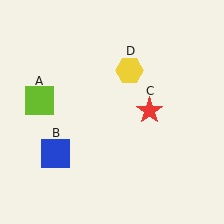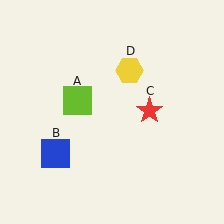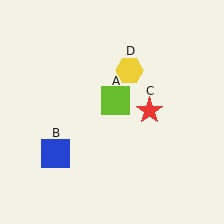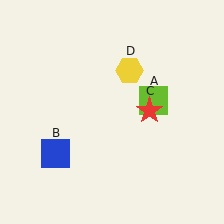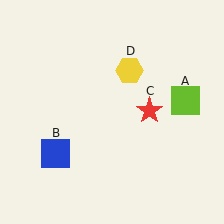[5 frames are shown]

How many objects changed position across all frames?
1 object changed position: lime square (object A).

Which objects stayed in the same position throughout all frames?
Blue square (object B) and red star (object C) and yellow hexagon (object D) remained stationary.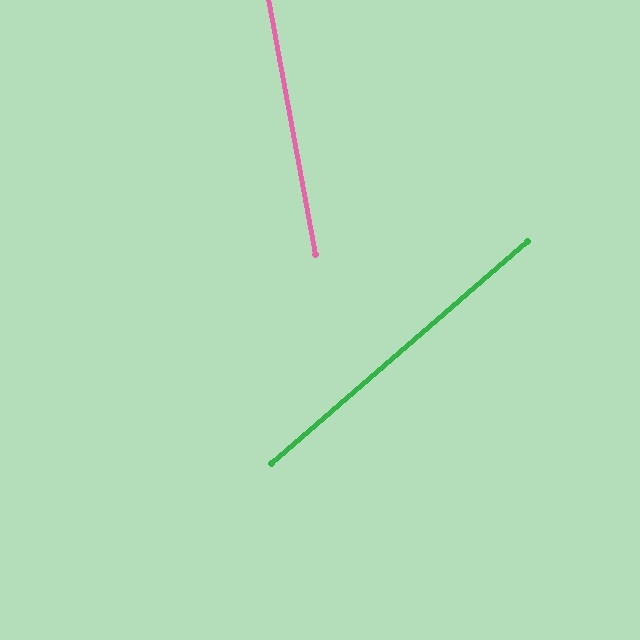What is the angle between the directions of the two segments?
Approximately 59 degrees.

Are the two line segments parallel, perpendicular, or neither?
Neither parallel nor perpendicular — they differ by about 59°.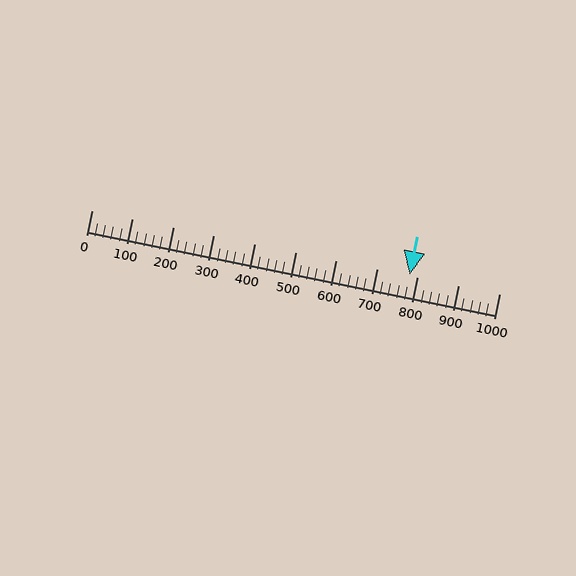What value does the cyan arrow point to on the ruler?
The cyan arrow points to approximately 780.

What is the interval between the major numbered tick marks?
The major tick marks are spaced 100 units apart.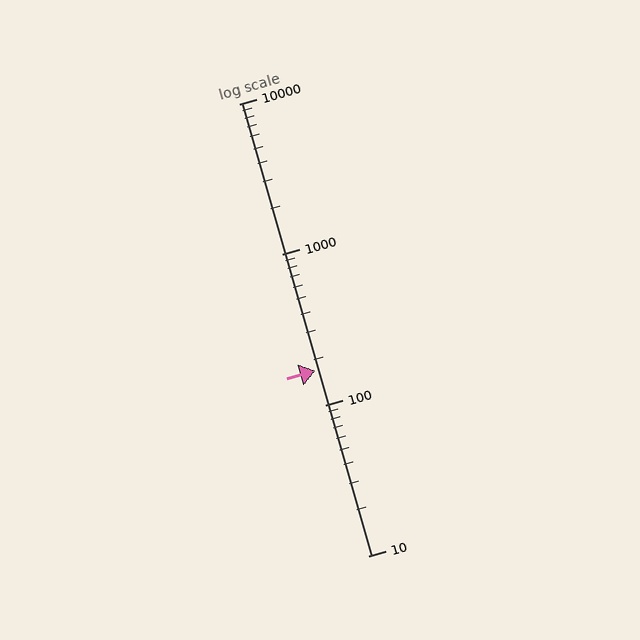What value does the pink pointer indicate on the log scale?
The pointer indicates approximately 170.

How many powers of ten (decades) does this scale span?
The scale spans 3 decades, from 10 to 10000.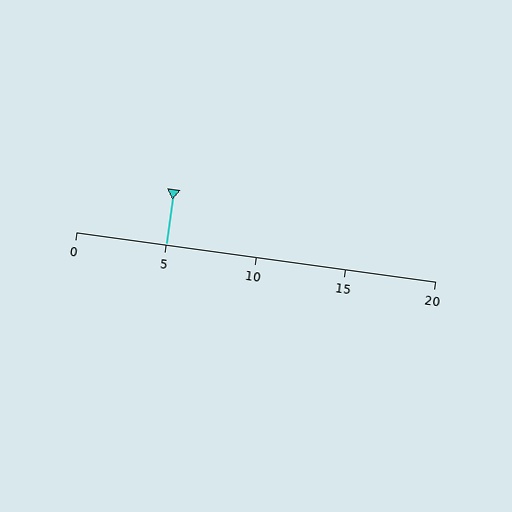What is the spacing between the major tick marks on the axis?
The major ticks are spaced 5 apart.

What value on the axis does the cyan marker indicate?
The marker indicates approximately 5.